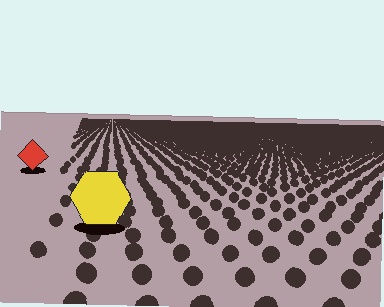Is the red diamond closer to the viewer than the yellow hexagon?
No. The yellow hexagon is closer — you can tell from the texture gradient: the ground texture is coarser near it.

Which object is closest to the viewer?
The yellow hexagon is closest. The texture marks near it are larger and more spread out.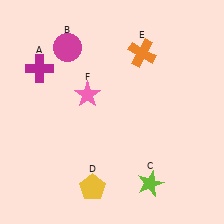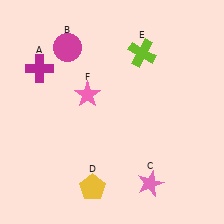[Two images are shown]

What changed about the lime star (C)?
In Image 1, C is lime. In Image 2, it changed to pink.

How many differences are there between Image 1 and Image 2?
There are 2 differences between the two images.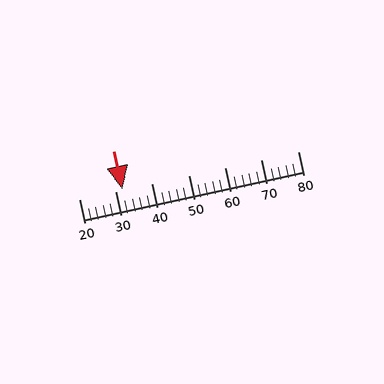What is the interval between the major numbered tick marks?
The major tick marks are spaced 10 units apart.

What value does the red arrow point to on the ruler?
The red arrow points to approximately 32.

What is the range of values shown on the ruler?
The ruler shows values from 20 to 80.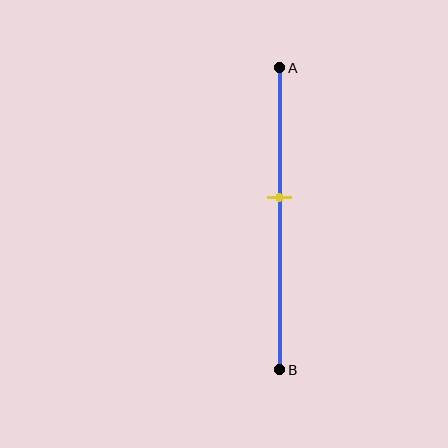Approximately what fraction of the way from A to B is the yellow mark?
The yellow mark is approximately 45% of the way from A to B.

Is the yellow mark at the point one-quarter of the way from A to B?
No, the mark is at about 45% from A, not at the 25% one-quarter point.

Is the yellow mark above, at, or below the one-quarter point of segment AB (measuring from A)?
The yellow mark is below the one-quarter point of segment AB.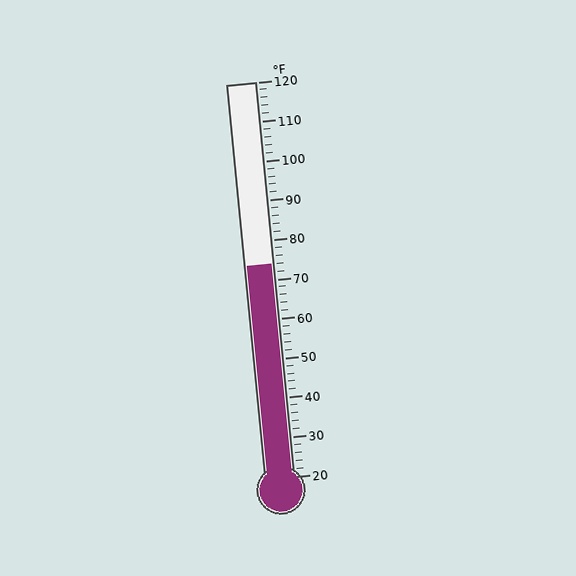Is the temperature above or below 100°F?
The temperature is below 100°F.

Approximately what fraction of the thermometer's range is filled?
The thermometer is filled to approximately 55% of its range.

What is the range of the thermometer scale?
The thermometer scale ranges from 20°F to 120°F.